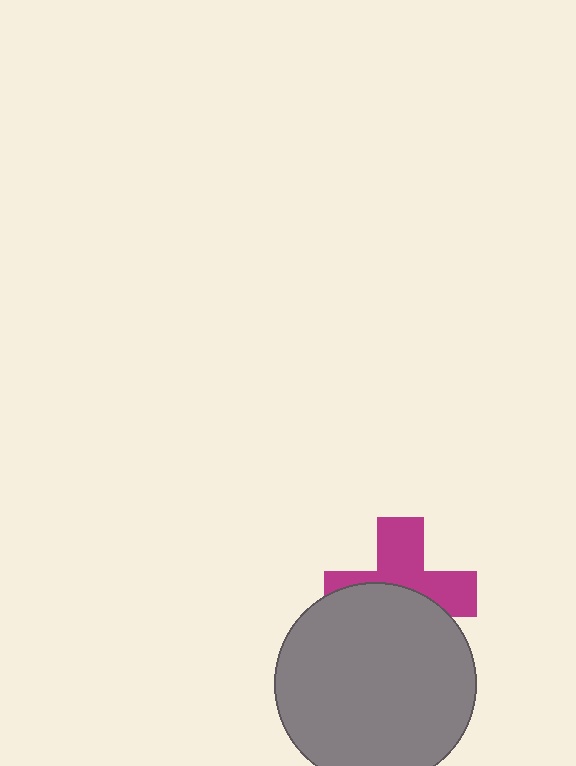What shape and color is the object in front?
The object in front is a gray circle.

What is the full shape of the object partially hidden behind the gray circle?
The partially hidden object is a magenta cross.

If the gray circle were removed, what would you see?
You would see the complete magenta cross.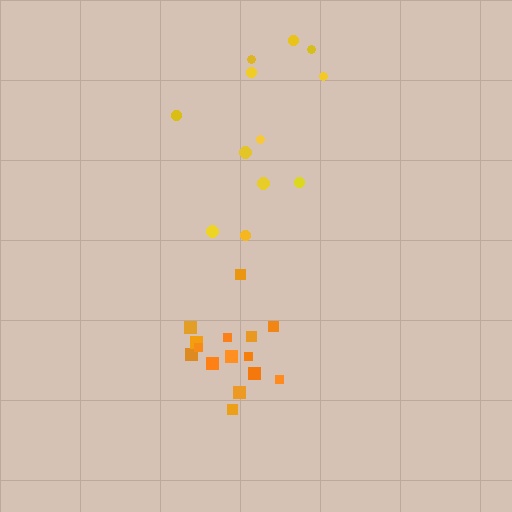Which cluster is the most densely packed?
Orange.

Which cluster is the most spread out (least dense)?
Yellow.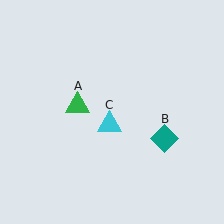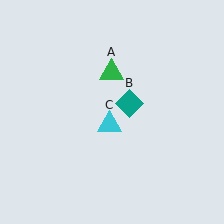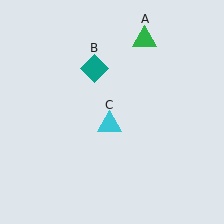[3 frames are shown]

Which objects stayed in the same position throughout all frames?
Cyan triangle (object C) remained stationary.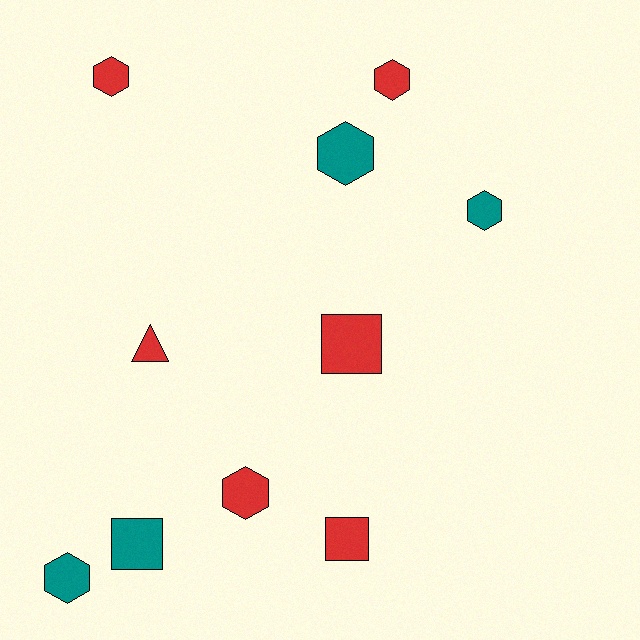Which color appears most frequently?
Red, with 6 objects.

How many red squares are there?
There are 2 red squares.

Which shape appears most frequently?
Hexagon, with 6 objects.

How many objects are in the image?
There are 10 objects.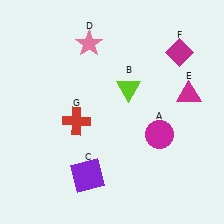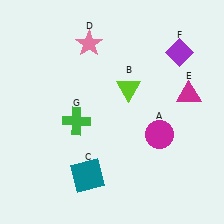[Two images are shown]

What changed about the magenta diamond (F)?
In Image 1, F is magenta. In Image 2, it changed to purple.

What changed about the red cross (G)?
In Image 1, G is red. In Image 2, it changed to green.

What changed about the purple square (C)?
In Image 1, C is purple. In Image 2, it changed to teal.